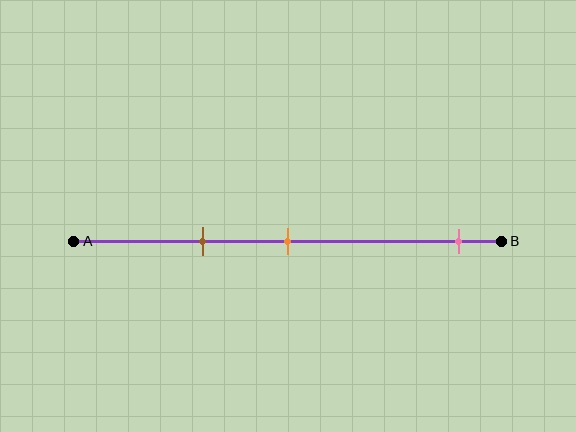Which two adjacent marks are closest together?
The brown and orange marks are the closest adjacent pair.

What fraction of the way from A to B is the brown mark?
The brown mark is approximately 30% (0.3) of the way from A to B.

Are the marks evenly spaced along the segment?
No, the marks are not evenly spaced.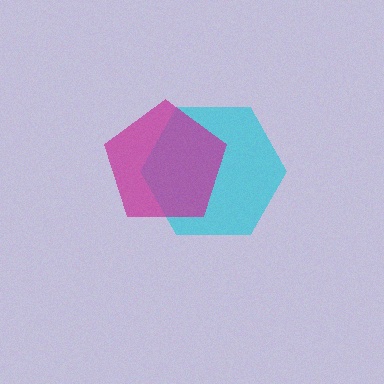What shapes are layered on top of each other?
The layered shapes are: a cyan hexagon, a magenta pentagon.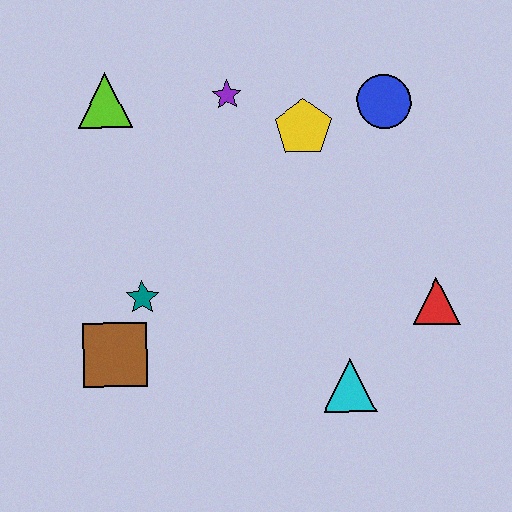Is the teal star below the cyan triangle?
No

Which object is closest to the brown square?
The teal star is closest to the brown square.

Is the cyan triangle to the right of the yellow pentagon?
Yes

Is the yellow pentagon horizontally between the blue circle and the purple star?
Yes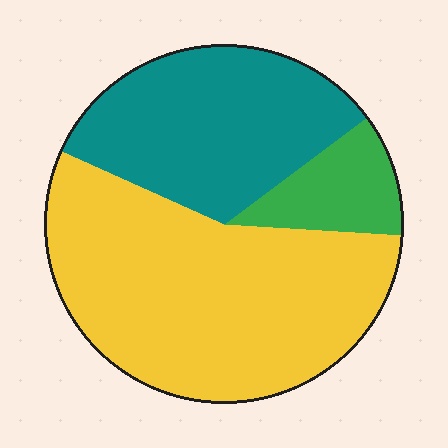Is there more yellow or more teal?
Yellow.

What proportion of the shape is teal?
Teal takes up about one third (1/3) of the shape.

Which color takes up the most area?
Yellow, at roughly 55%.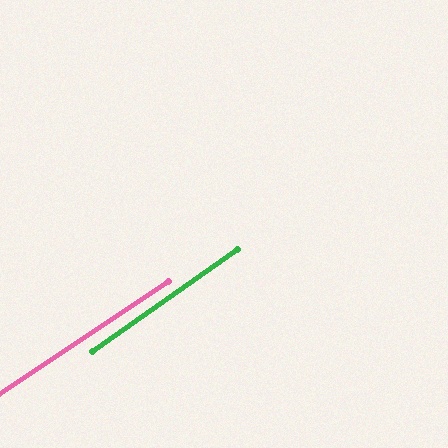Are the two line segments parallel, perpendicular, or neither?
Parallel — their directions differ by only 1.5°.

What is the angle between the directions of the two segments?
Approximately 2 degrees.